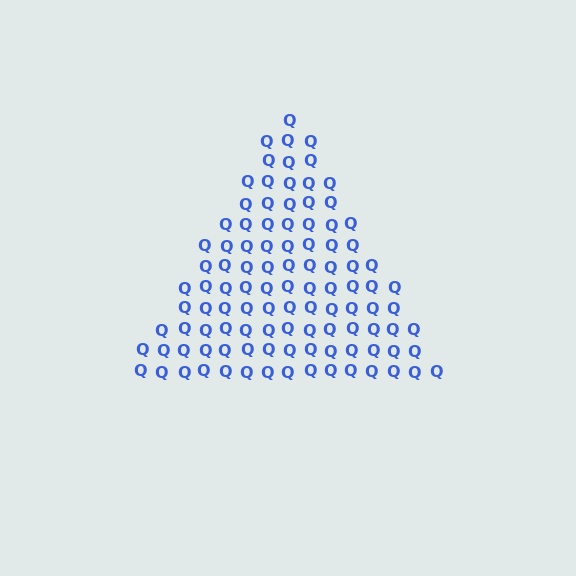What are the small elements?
The small elements are letter Q's.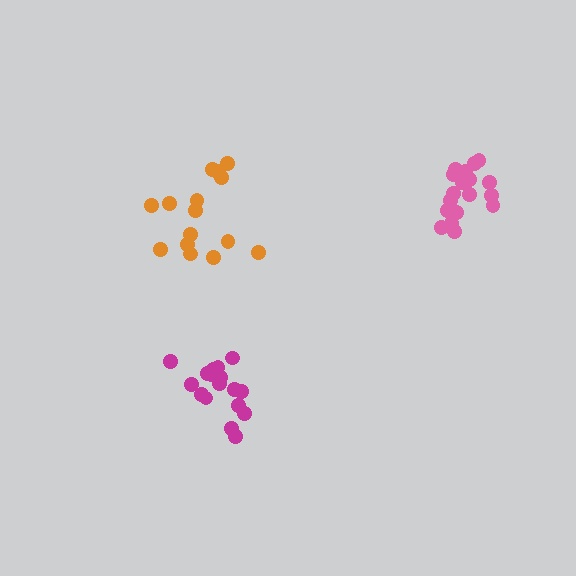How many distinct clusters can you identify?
There are 3 distinct clusters.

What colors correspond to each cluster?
The clusters are colored: pink, orange, magenta.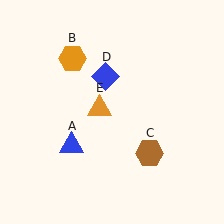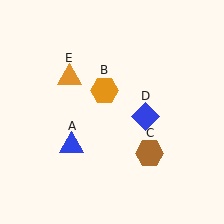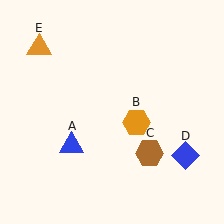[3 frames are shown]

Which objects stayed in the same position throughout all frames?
Blue triangle (object A) and brown hexagon (object C) remained stationary.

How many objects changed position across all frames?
3 objects changed position: orange hexagon (object B), blue diamond (object D), orange triangle (object E).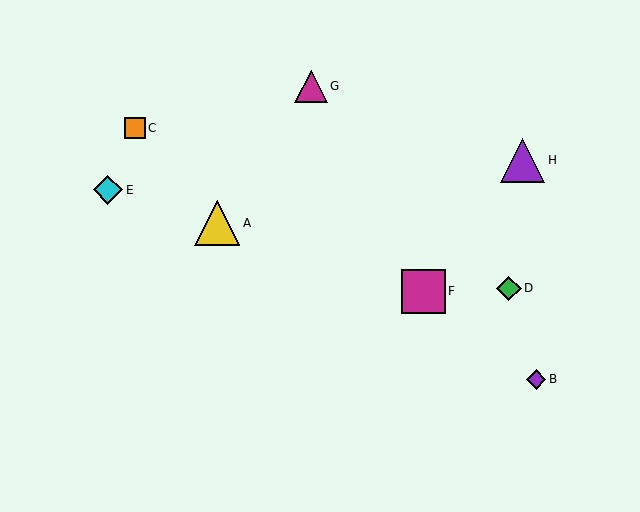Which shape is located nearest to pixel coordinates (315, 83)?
The magenta triangle (labeled G) at (311, 86) is nearest to that location.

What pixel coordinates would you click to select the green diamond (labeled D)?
Click at (509, 288) to select the green diamond D.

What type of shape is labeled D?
Shape D is a green diamond.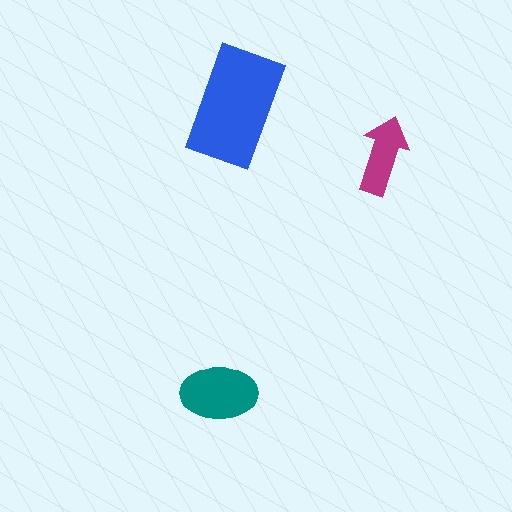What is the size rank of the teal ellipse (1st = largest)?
2nd.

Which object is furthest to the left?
The teal ellipse is leftmost.